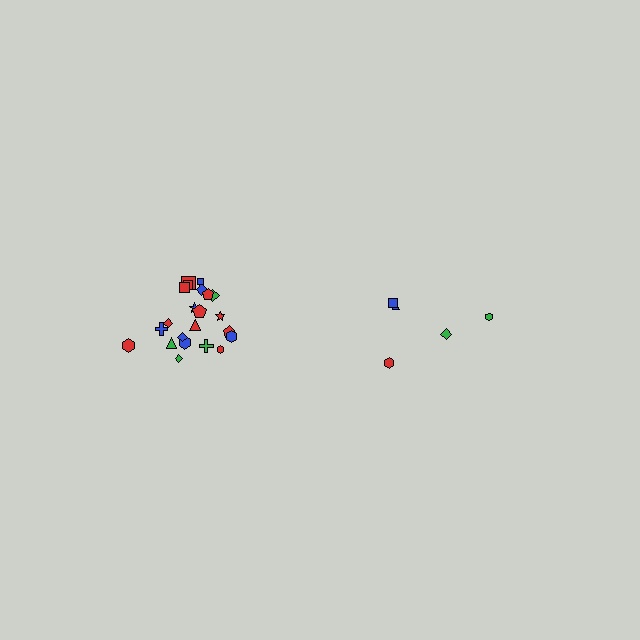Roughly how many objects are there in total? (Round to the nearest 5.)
Roughly 25 objects in total.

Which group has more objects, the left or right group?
The left group.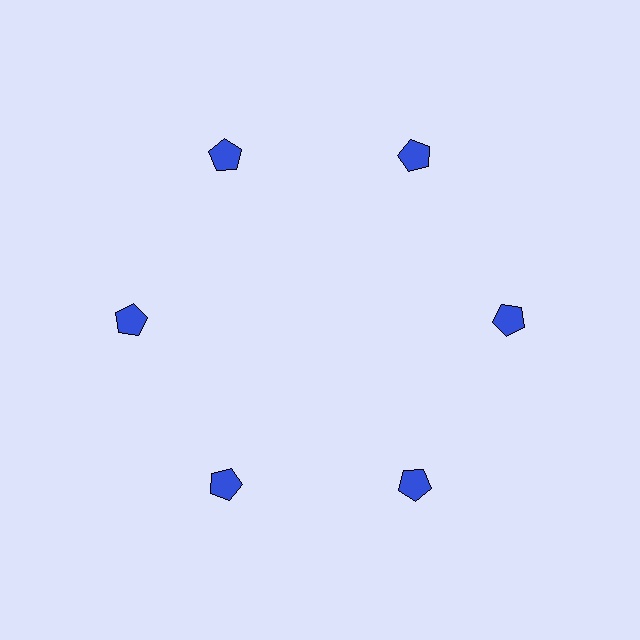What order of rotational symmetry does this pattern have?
This pattern has 6-fold rotational symmetry.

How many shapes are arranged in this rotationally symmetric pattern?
There are 6 shapes, arranged in 6 groups of 1.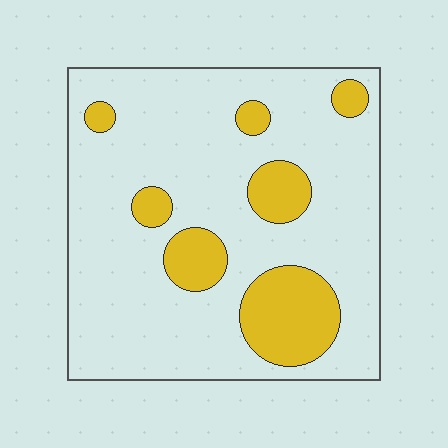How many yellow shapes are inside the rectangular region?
7.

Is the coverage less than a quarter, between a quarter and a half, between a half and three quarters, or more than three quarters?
Less than a quarter.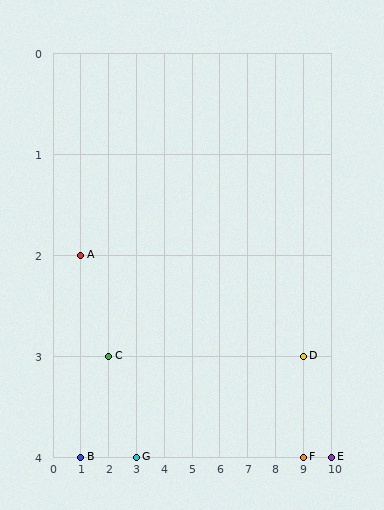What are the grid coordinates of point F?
Point F is at grid coordinates (9, 4).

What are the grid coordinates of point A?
Point A is at grid coordinates (1, 2).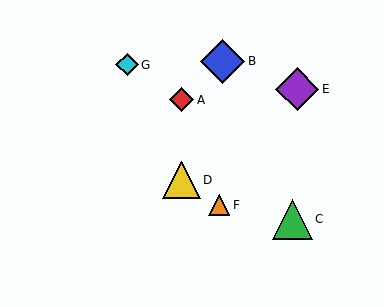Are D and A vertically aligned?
Yes, both are at x≈181.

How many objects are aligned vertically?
2 objects (A, D) are aligned vertically.